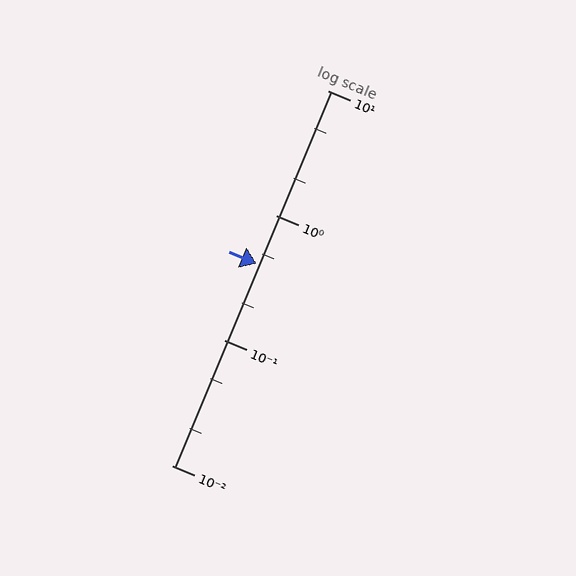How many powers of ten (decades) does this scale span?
The scale spans 3 decades, from 0.01 to 10.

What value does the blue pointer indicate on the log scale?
The pointer indicates approximately 0.41.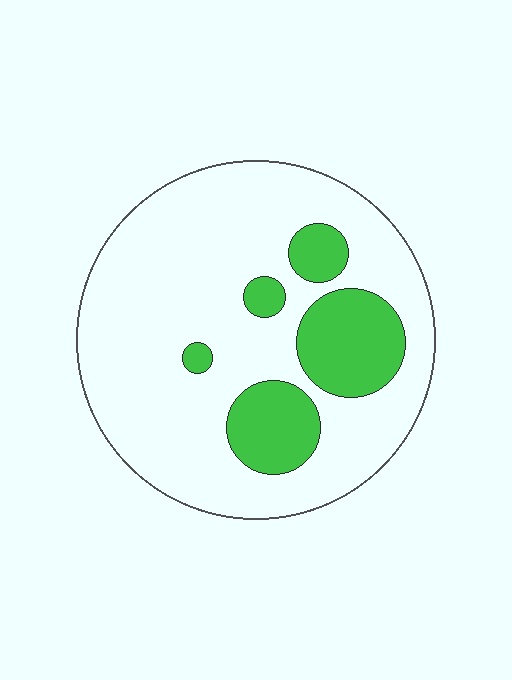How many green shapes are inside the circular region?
5.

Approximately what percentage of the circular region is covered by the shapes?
Approximately 20%.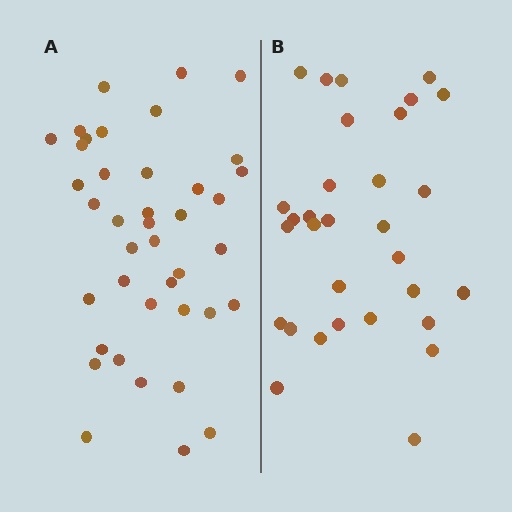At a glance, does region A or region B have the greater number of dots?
Region A (the left region) has more dots.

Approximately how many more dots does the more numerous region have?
Region A has roughly 8 or so more dots than region B.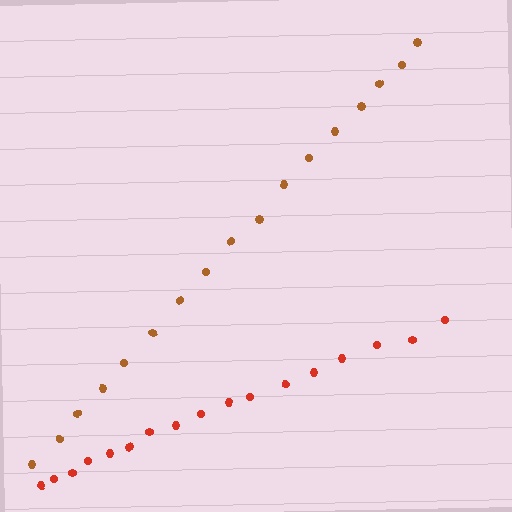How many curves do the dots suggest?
There are 2 distinct paths.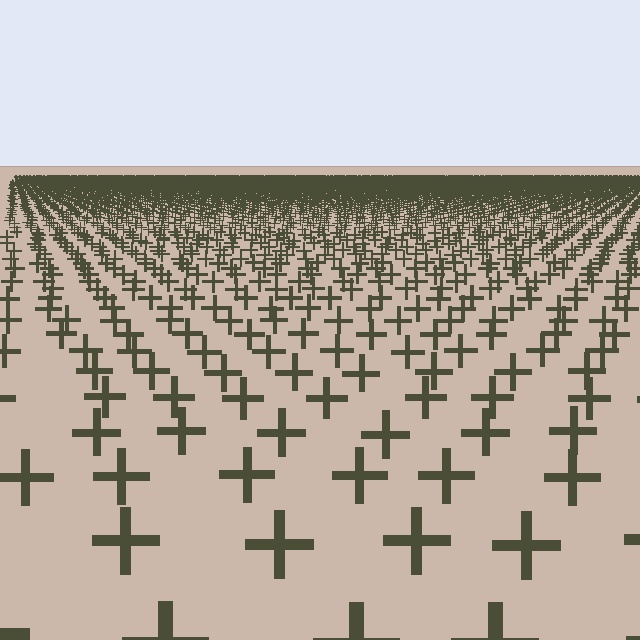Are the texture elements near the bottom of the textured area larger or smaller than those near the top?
Larger. Near the bottom, elements are closer to the viewer and appear at a bigger on-screen size.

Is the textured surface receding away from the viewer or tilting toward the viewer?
The surface is receding away from the viewer. Texture elements get smaller and denser toward the top.